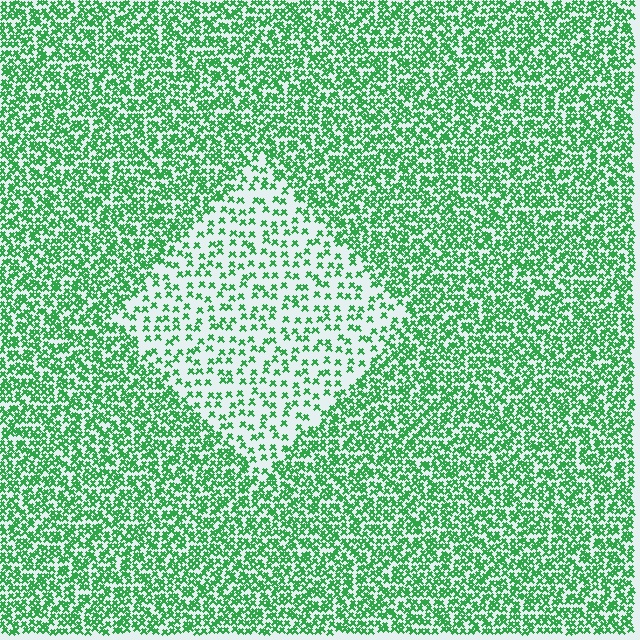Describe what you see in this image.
The image contains small green elements arranged at two different densities. A diamond-shaped region is visible where the elements are less densely packed than the surrounding area.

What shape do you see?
I see a diamond.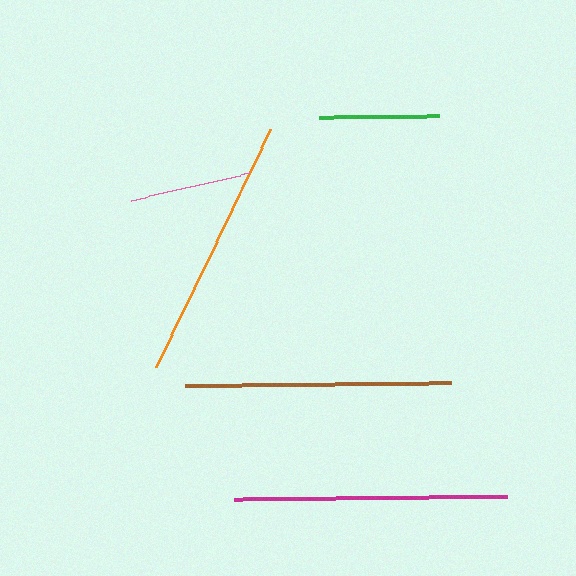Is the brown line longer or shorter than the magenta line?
The magenta line is longer than the brown line.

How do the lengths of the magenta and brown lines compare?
The magenta and brown lines are approximately the same length.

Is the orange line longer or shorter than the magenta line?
The magenta line is longer than the orange line.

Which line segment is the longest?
The magenta line is the longest at approximately 273 pixels.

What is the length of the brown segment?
The brown segment is approximately 267 pixels long.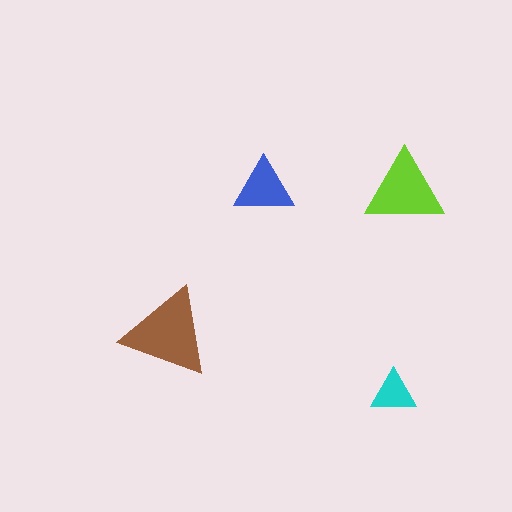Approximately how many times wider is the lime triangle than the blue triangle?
About 1.5 times wider.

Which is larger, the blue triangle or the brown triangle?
The brown one.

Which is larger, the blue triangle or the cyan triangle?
The blue one.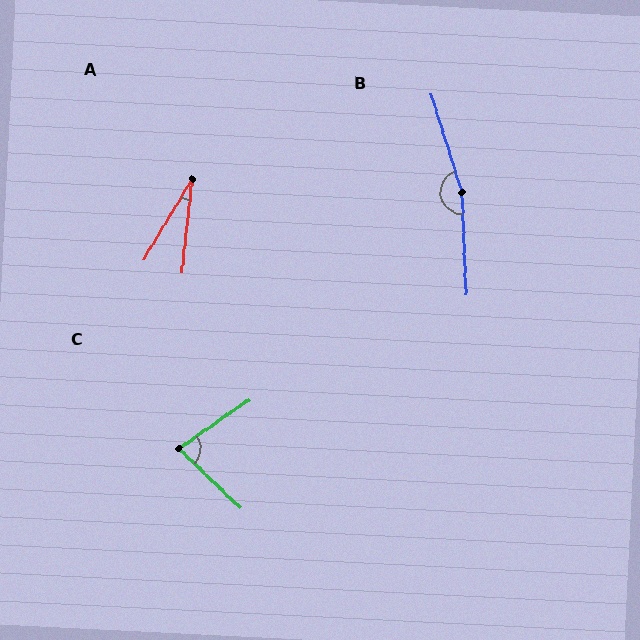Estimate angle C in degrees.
Approximately 79 degrees.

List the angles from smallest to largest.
A (24°), C (79°), B (165°).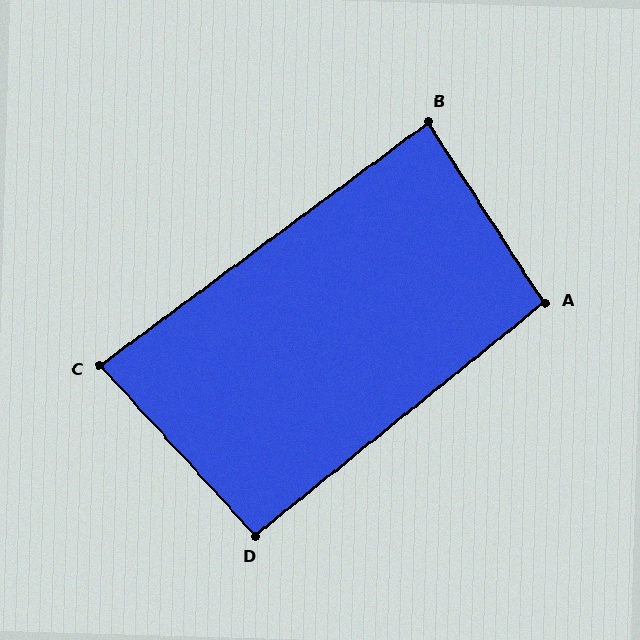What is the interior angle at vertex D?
Approximately 94 degrees (approximately right).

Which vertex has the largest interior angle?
A, at approximately 96 degrees.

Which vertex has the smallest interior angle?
C, at approximately 84 degrees.